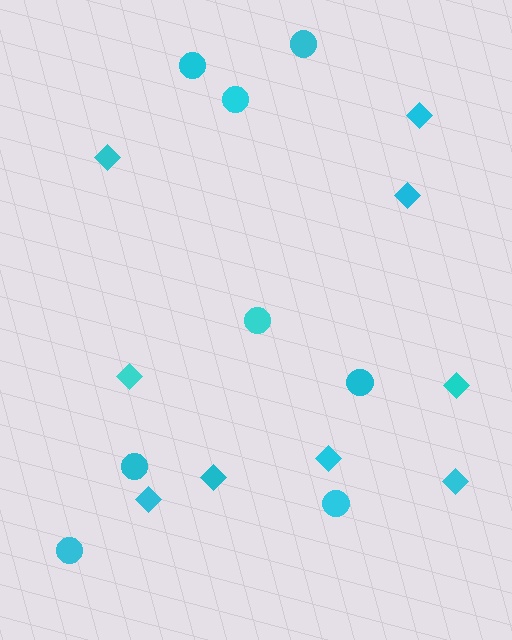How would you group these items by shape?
There are 2 groups: one group of diamonds (9) and one group of circles (8).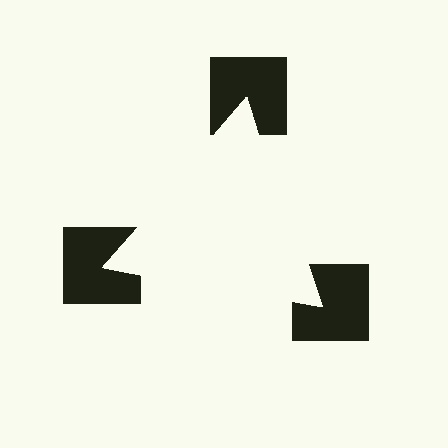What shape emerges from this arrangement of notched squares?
An illusory triangle — its edges are inferred from the aligned wedge cuts in the notched squares, not physically drawn.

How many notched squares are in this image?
There are 3 — one at each vertex of the illusory triangle.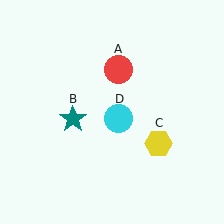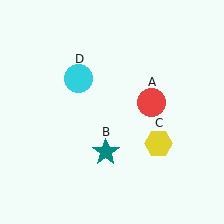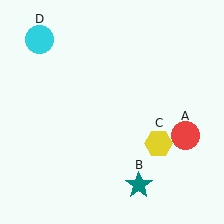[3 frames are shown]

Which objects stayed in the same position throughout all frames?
Yellow hexagon (object C) remained stationary.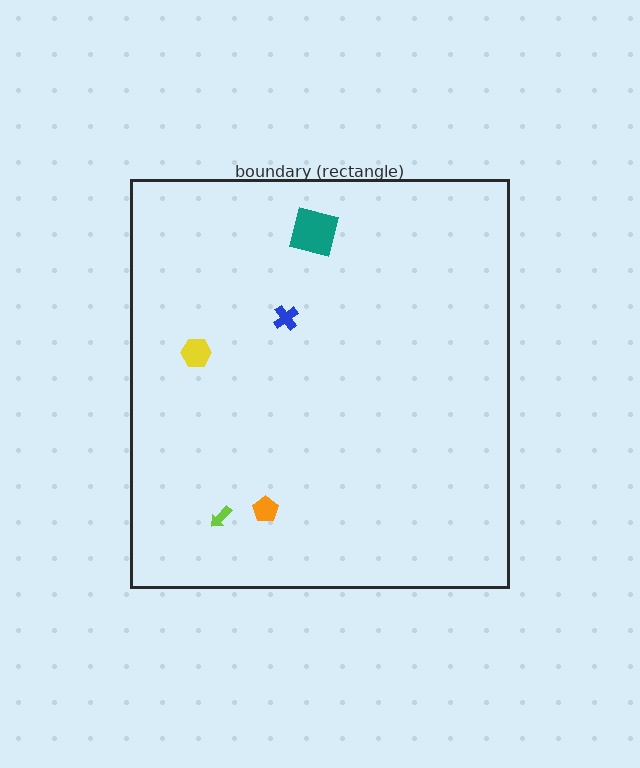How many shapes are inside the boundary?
5 inside, 0 outside.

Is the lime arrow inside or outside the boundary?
Inside.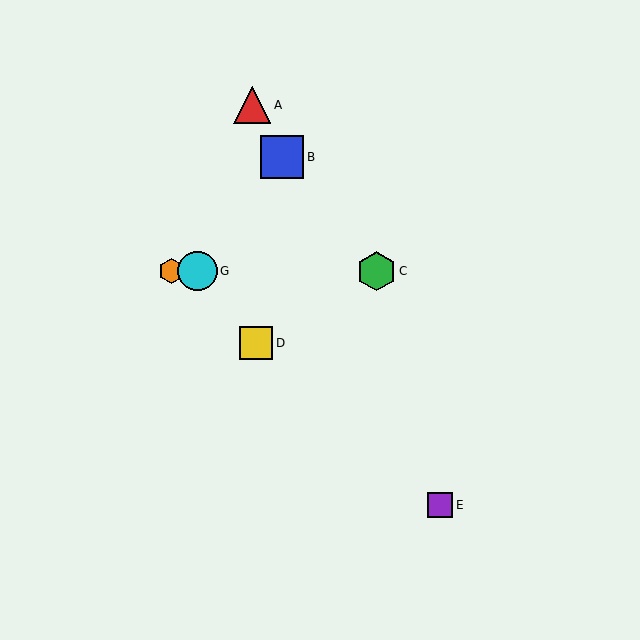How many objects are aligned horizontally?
3 objects (C, F, G) are aligned horizontally.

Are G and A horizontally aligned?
No, G is at y≈271 and A is at y≈105.